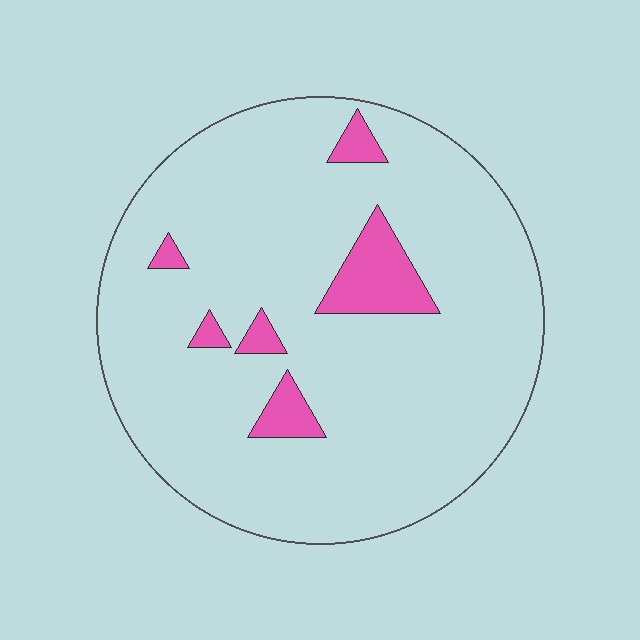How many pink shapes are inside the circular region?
6.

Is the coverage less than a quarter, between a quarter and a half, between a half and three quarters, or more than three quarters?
Less than a quarter.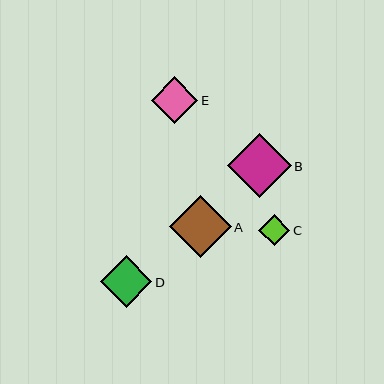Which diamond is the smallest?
Diamond C is the smallest with a size of approximately 31 pixels.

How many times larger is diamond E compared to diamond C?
Diamond E is approximately 1.5 times the size of diamond C.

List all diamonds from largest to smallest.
From largest to smallest: B, A, D, E, C.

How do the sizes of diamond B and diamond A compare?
Diamond B and diamond A are approximately the same size.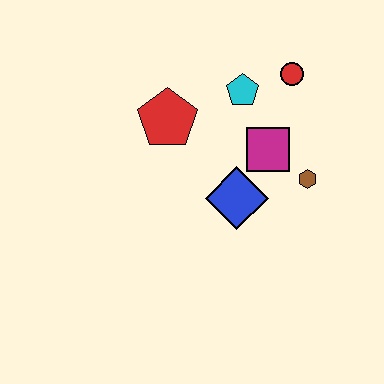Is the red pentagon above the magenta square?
Yes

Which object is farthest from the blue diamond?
The red circle is farthest from the blue diamond.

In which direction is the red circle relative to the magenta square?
The red circle is above the magenta square.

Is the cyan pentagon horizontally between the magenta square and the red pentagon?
Yes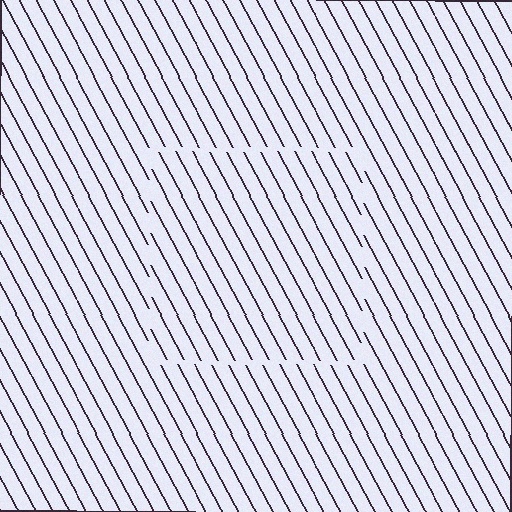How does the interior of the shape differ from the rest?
The interior of the shape contains the same grating, shifted by half a period — the contour is defined by the phase discontinuity where line-ends from the inner and outer gratings abut.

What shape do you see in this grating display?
An illusory square. The interior of the shape contains the same grating, shifted by half a period — the contour is defined by the phase discontinuity where line-ends from the inner and outer gratings abut.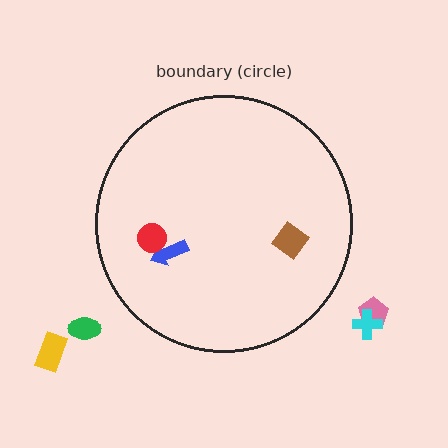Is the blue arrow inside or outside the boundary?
Inside.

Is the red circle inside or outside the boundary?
Inside.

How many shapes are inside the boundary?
3 inside, 4 outside.